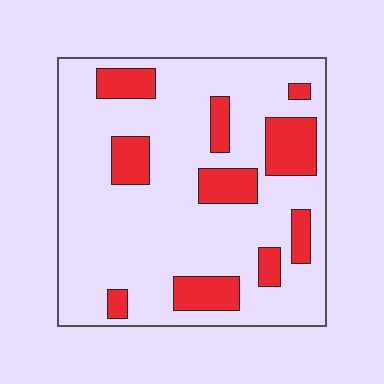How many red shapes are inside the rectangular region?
10.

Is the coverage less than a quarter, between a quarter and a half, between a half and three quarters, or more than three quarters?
Less than a quarter.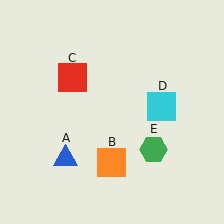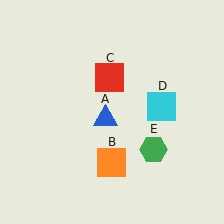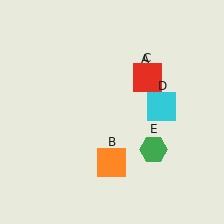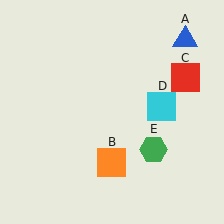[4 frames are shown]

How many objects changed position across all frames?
2 objects changed position: blue triangle (object A), red square (object C).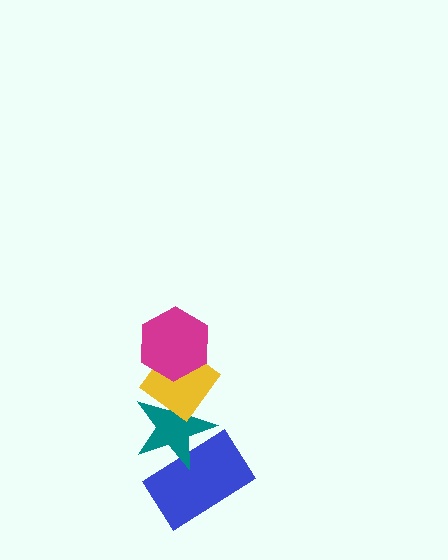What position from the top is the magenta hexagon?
The magenta hexagon is 1st from the top.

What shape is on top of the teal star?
The yellow diamond is on top of the teal star.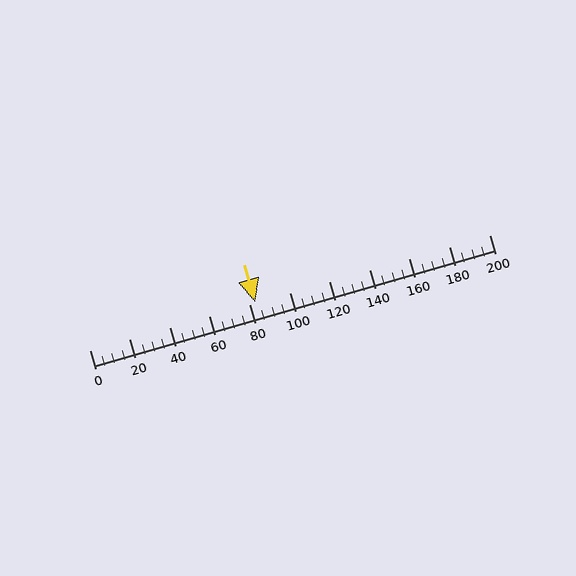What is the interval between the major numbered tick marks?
The major tick marks are spaced 20 units apart.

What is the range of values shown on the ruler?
The ruler shows values from 0 to 200.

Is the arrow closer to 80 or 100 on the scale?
The arrow is closer to 80.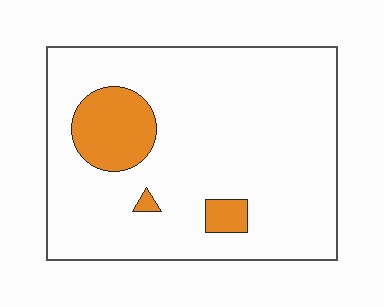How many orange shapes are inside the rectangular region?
3.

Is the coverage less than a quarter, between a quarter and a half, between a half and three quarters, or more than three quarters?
Less than a quarter.